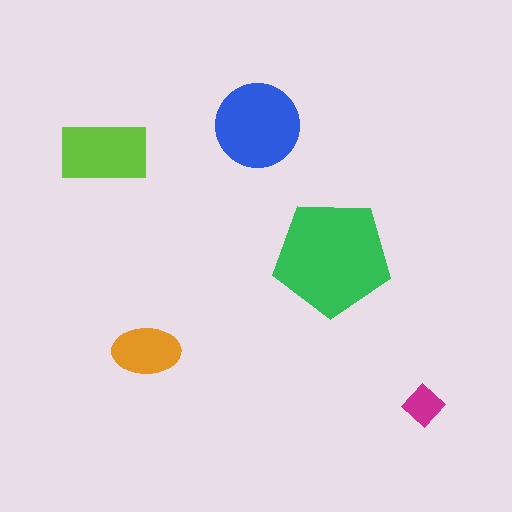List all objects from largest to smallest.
The green pentagon, the blue circle, the lime rectangle, the orange ellipse, the magenta diamond.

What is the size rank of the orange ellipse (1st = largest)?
4th.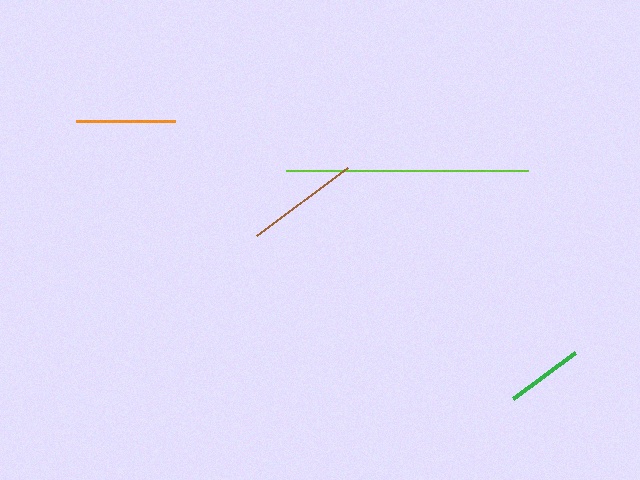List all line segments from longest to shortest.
From longest to shortest: lime, brown, orange, green.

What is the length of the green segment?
The green segment is approximately 77 pixels long.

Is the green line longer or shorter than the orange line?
The orange line is longer than the green line.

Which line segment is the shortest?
The green line is the shortest at approximately 77 pixels.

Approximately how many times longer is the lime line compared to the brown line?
The lime line is approximately 2.1 times the length of the brown line.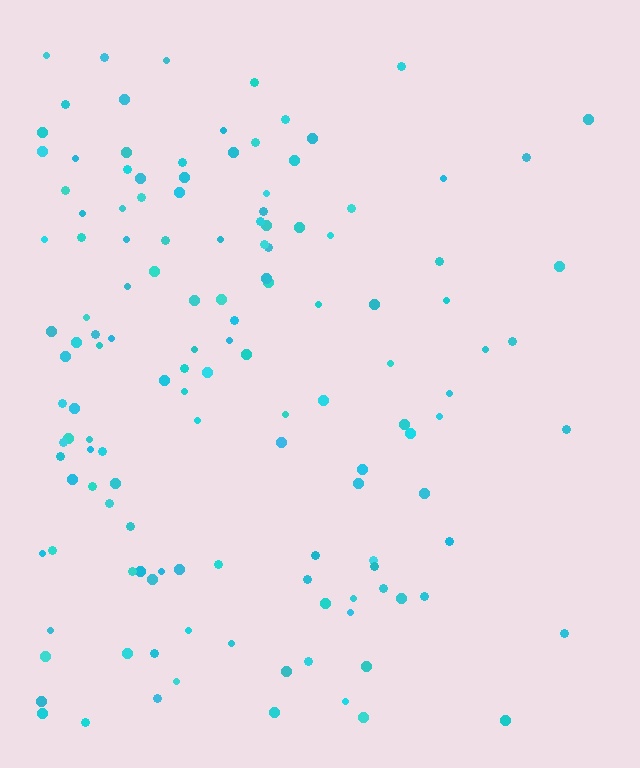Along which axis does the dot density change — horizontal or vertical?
Horizontal.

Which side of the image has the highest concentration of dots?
The left.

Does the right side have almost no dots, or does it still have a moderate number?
Still a moderate number, just noticeably fewer than the left.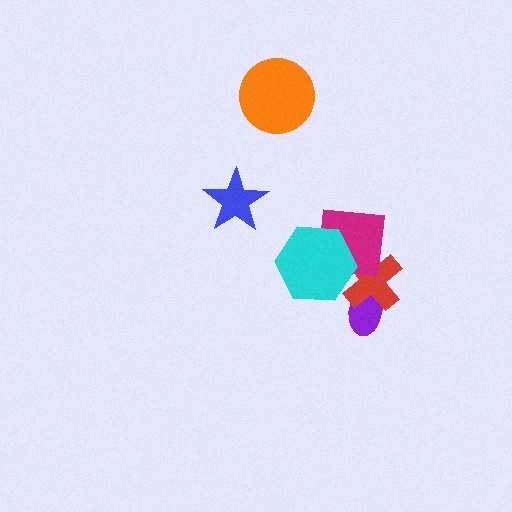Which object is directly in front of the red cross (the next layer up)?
The magenta square is directly in front of the red cross.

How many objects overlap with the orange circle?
0 objects overlap with the orange circle.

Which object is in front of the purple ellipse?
The red cross is in front of the purple ellipse.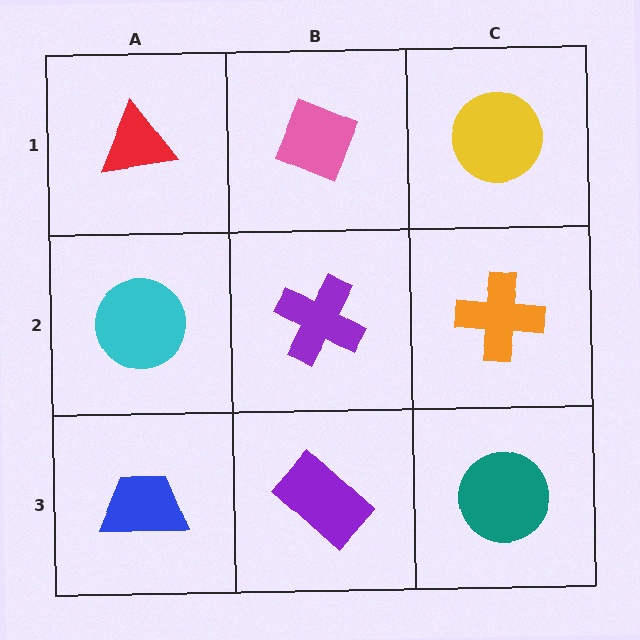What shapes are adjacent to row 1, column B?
A purple cross (row 2, column B), a red triangle (row 1, column A), a yellow circle (row 1, column C).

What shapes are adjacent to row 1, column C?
An orange cross (row 2, column C), a pink diamond (row 1, column B).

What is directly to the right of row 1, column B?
A yellow circle.